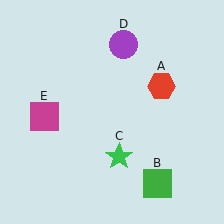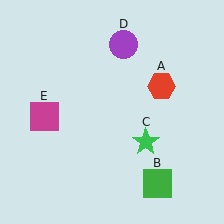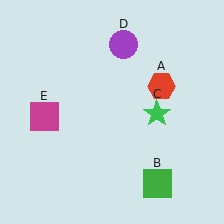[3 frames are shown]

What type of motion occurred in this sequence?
The green star (object C) rotated counterclockwise around the center of the scene.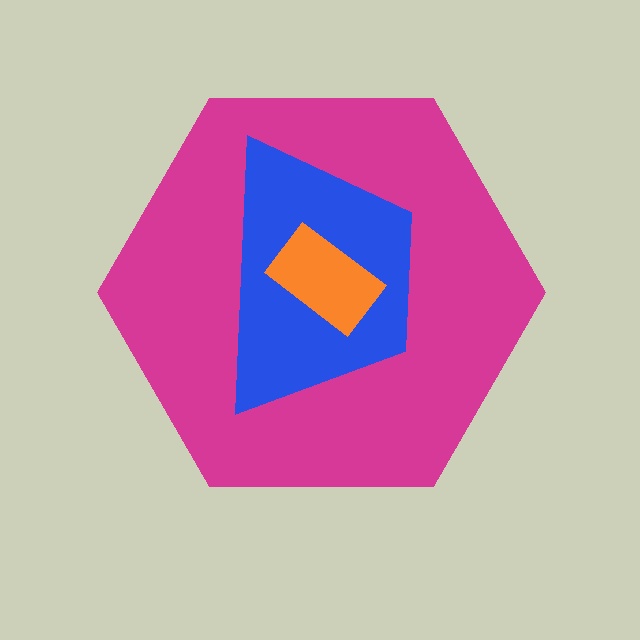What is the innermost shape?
The orange rectangle.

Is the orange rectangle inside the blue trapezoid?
Yes.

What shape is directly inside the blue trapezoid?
The orange rectangle.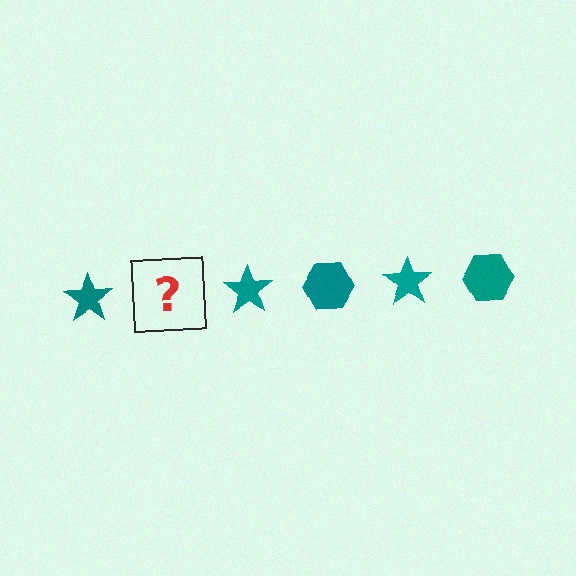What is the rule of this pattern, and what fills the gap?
The rule is that the pattern cycles through star, hexagon shapes in teal. The gap should be filled with a teal hexagon.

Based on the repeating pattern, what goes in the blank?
The blank should be a teal hexagon.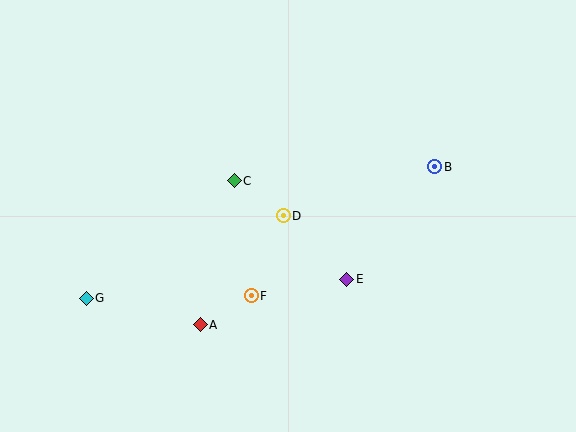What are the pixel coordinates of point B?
Point B is at (435, 167).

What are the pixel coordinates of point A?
Point A is at (200, 325).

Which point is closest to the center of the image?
Point D at (283, 216) is closest to the center.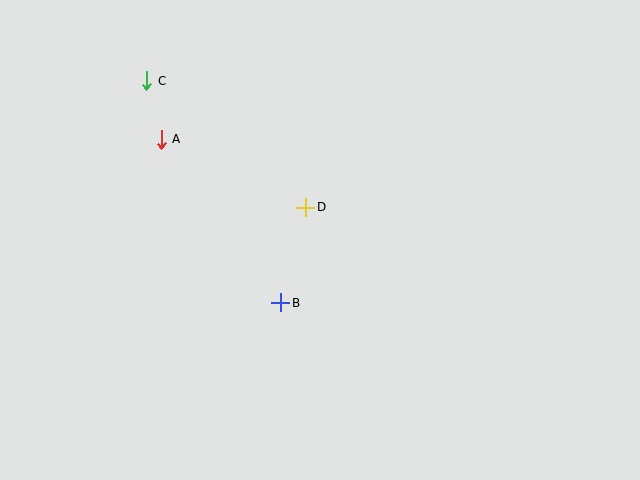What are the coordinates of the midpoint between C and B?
The midpoint between C and B is at (214, 192).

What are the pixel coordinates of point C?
Point C is at (147, 81).